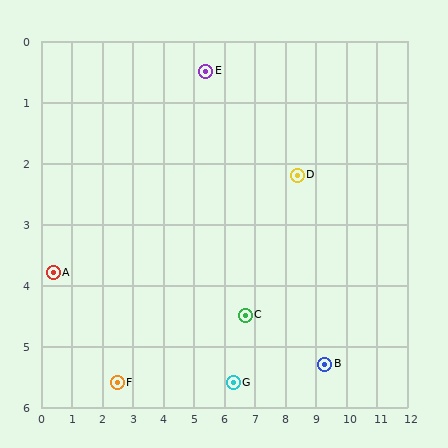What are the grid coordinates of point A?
Point A is at approximately (0.4, 3.8).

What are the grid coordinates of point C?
Point C is at approximately (6.7, 4.5).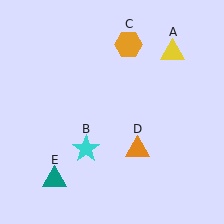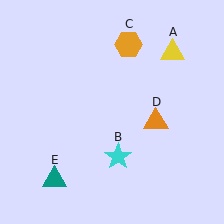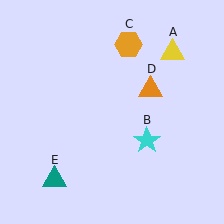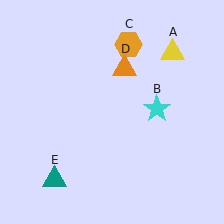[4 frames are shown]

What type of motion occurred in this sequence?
The cyan star (object B), orange triangle (object D) rotated counterclockwise around the center of the scene.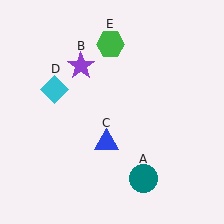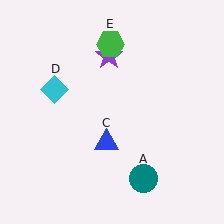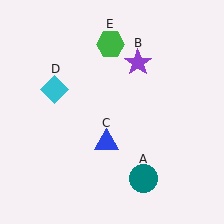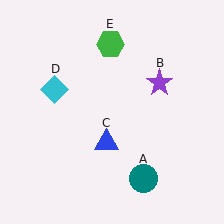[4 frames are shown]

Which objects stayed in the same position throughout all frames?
Teal circle (object A) and blue triangle (object C) and cyan diamond (object D) and green hexagon (object E) remained stationary.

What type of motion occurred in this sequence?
The purple star (object B) rotated clockwise around the center of the scene.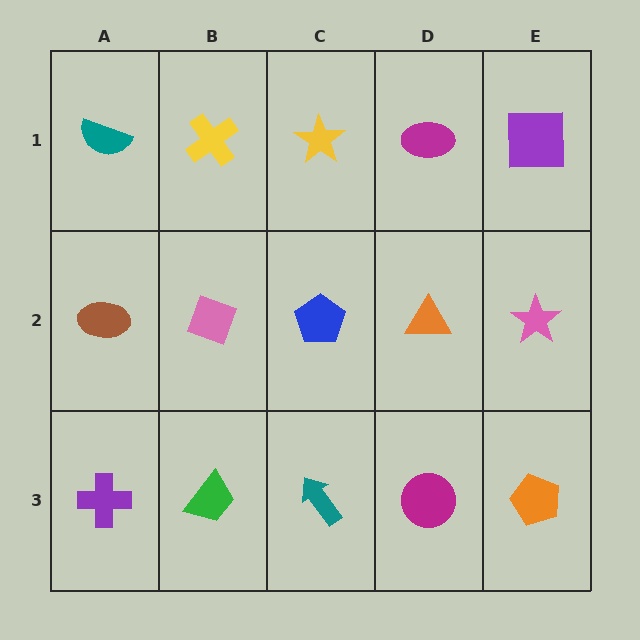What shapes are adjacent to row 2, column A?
A teal semicircle (row 1, column A), a purple cross (row 3, column A), a pink diamond (row 2, column B).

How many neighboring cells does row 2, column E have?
3.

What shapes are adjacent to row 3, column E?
A pink star (row 2, column E), a magenta circle (row 3, column D).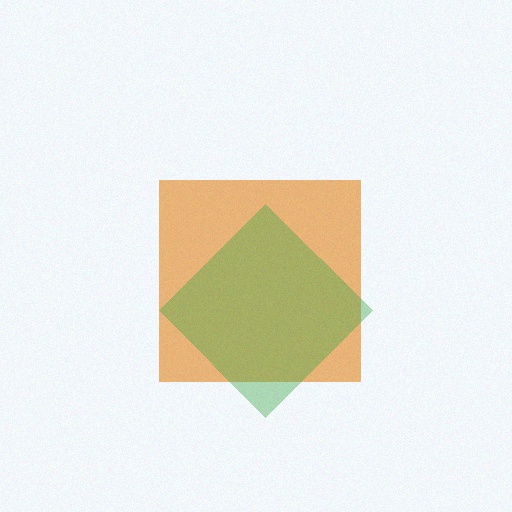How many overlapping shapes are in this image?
There are 2 overlapping shapes in the image.